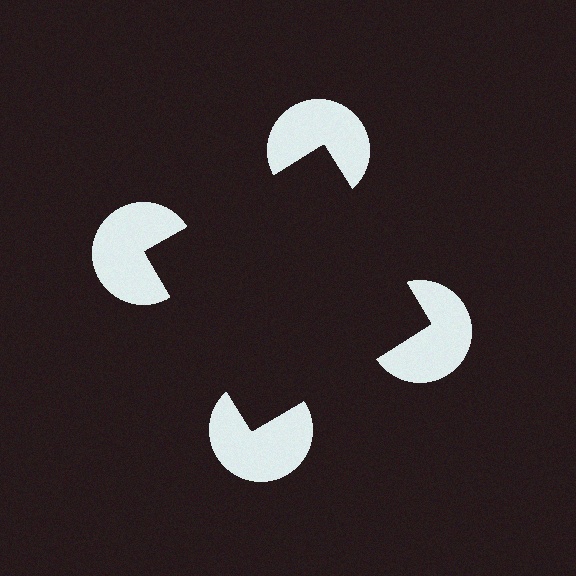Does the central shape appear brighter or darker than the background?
It typically appears slightly darker than the background, even though no actual brightness change is drawn.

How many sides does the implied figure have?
4 sides.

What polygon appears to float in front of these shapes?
An illusory square — its edges are inferred from the aligned wedge cuts in the pac-man discs, not physically drawn.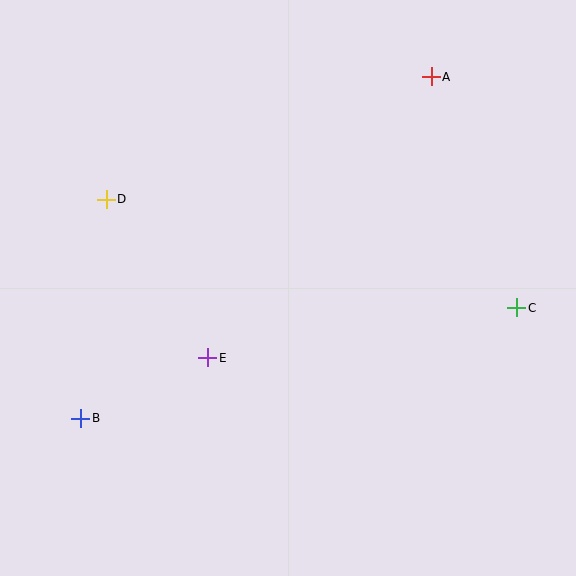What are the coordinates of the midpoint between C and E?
The midpoint between C and E is at (362, 333).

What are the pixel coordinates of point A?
Point A is at (431, 77).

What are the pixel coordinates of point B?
Point B is at (81, 418).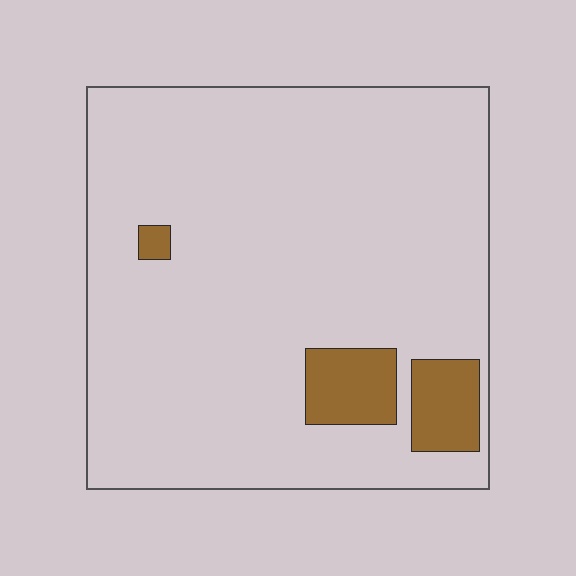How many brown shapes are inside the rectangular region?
3.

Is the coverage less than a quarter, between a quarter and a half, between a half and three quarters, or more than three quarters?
Less than a quarter.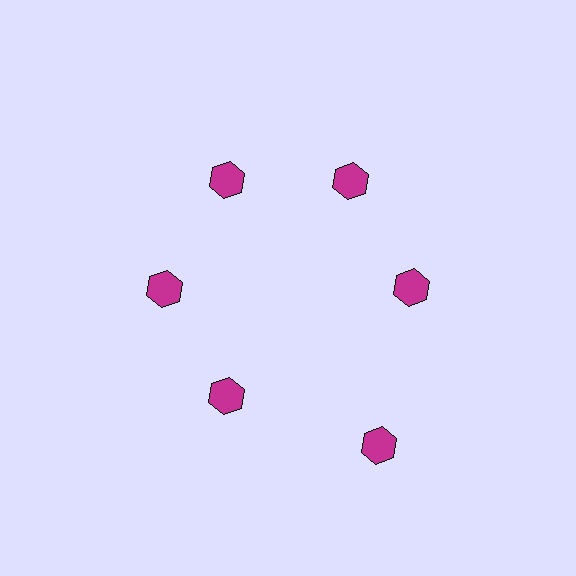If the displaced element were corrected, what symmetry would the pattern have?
It would have 6-fold rotational symmetry — the pattern would map onto itself every 60 degrees.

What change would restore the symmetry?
The symmetry would be restored by moving it inward, back onto the ring so that all 6 hexagons sit at equal angles and equal distance from the center.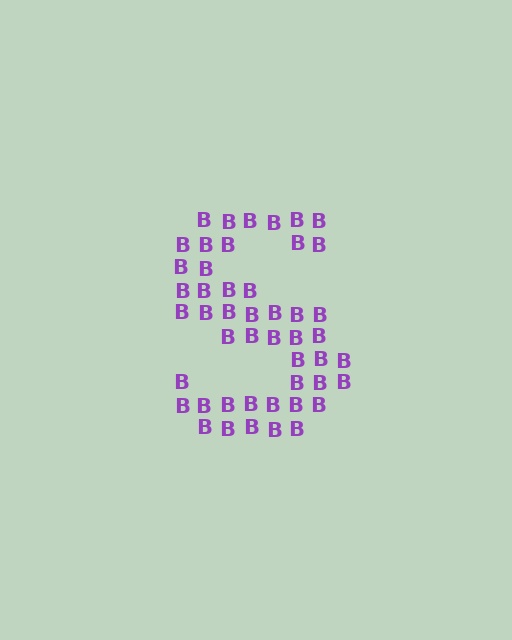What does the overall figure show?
The overall figure shows the letter S.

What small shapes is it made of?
It is made of small letter B's.